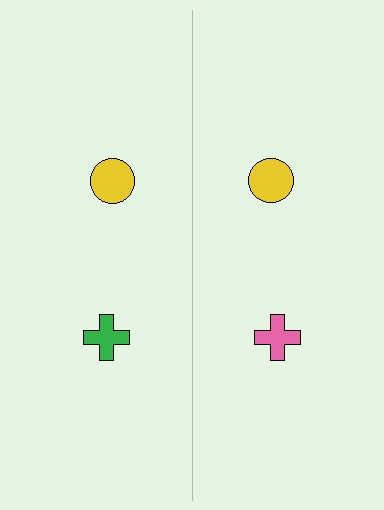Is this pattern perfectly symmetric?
No, the pattern is not perfectly symmetric. The pink cross on the right side breaks the symmetry — its mirror counterpart is green.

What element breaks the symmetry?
The pink cross on the right side breaks the symmetry — its mirror counterpart is green.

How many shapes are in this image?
There are 4 shapes in this image.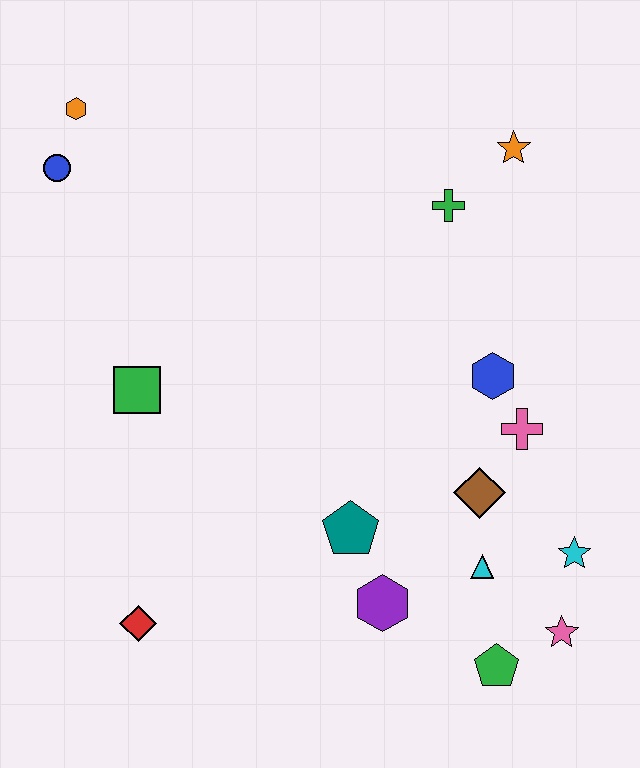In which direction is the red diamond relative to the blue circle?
The red diamond is below the blue circle.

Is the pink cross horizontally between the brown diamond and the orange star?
No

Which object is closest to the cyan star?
The pink star is closest to the cyan star.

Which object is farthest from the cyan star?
The orange hexagon is farthest from the cyan star.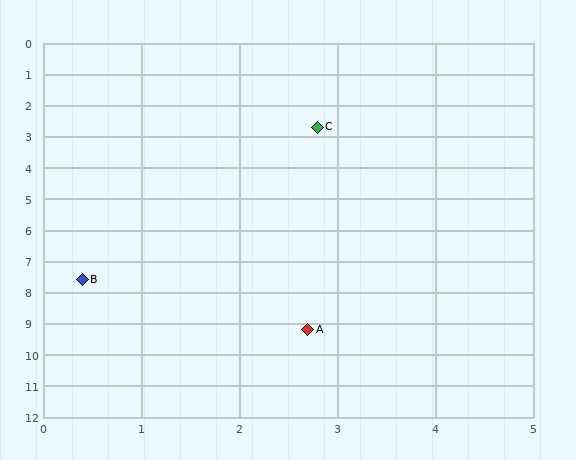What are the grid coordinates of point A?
Point A is at approximately (2.7, 9.2).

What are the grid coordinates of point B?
Point B is at approximately (0.4, 7.6).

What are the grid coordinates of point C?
Point C is at approximately (2.8, 2.7).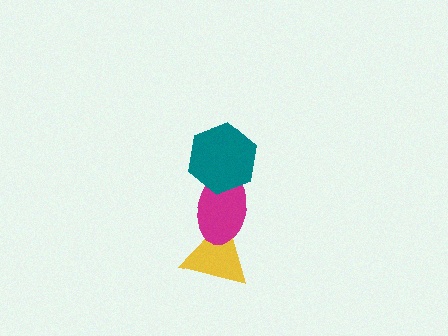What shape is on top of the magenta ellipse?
The teal hexagon is on top of the magenta ellipse.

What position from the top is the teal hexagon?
The teal hexagon is 1st from the top.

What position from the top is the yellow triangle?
The yellow triangle is 3rd from the top.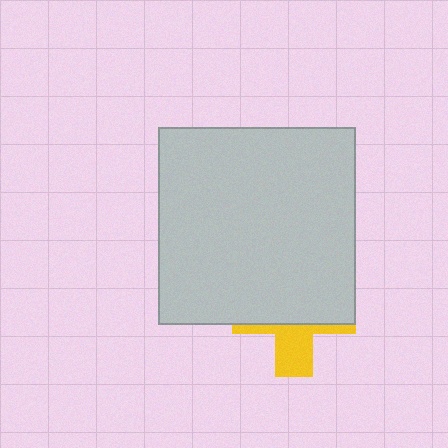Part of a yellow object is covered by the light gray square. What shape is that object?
It is a cross.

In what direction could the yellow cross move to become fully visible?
The yellow cross could move down. That would shift it out from behind the light gray square entirely.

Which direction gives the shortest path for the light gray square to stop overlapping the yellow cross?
Moving up gives the shortest separation.